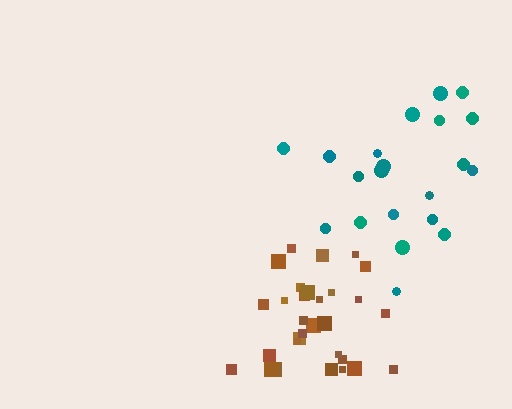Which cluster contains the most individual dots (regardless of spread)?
Brown (31).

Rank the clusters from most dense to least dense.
brown, teal.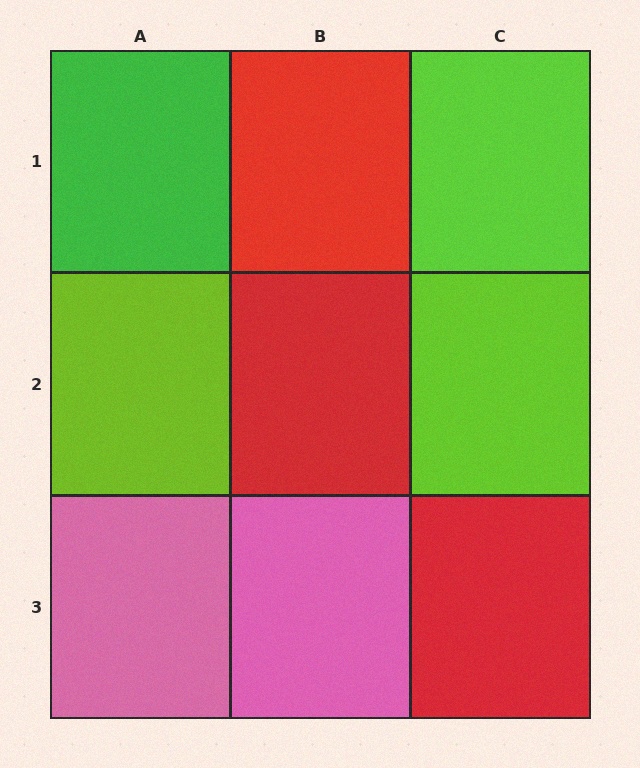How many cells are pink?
2 cells are pink.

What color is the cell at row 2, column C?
Lime.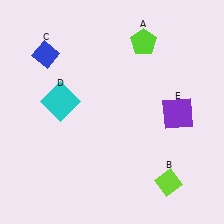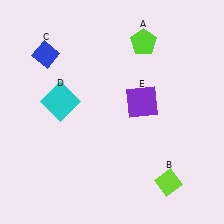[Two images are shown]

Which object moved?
The purple square (E) moved left.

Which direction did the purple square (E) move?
The purple square (E) moved left.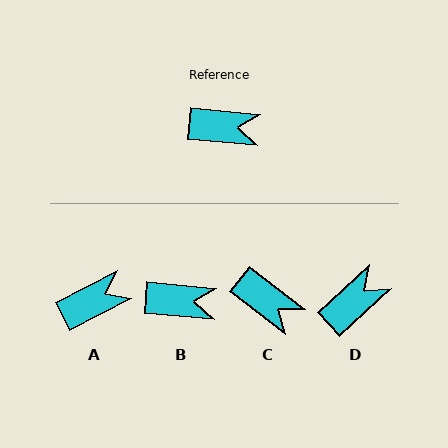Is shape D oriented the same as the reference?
No, it is off by about 48 degrees.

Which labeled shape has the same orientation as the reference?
B.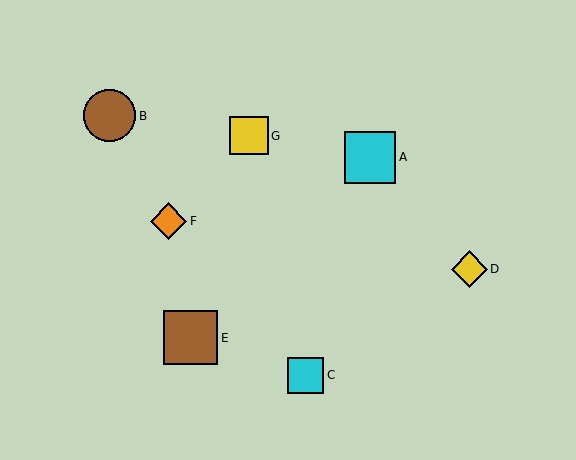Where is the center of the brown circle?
The center of the brown circle is at (109, 116).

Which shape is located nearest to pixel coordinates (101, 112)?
The brown circle (labeled B) at (109, 116) is nearest to that location.